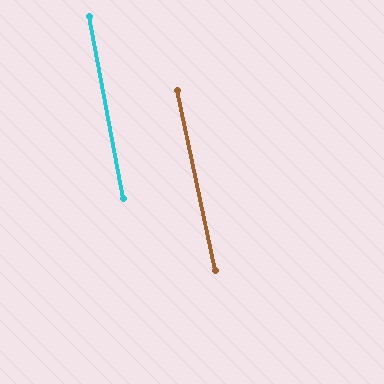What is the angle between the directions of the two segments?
Approximately 2 degrees.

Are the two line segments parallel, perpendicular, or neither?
Parallel — their directions differ by only 1.6°.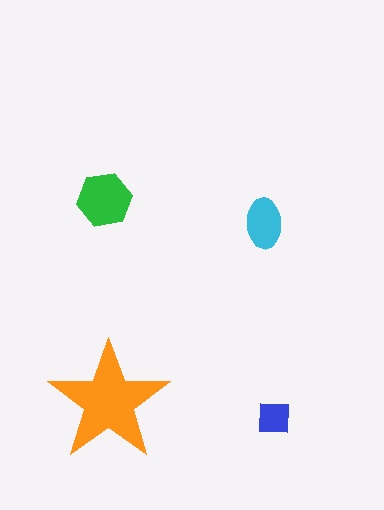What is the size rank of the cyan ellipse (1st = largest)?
3rd.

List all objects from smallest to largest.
The blue square, the cyan ellipse, the green hexagon, the orange star.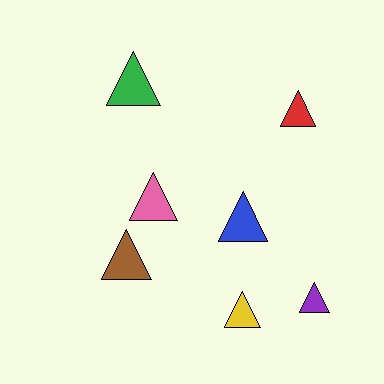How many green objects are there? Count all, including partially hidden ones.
There is 1 green object.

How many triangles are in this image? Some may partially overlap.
There are 7 triangles.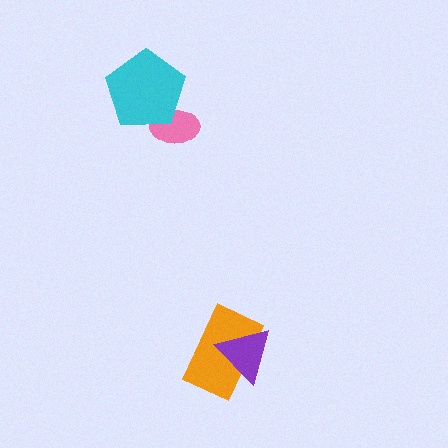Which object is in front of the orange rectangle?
The purple triangle is in front of the orange rectangle.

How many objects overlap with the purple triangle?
1 object overlaps with the purple triangle.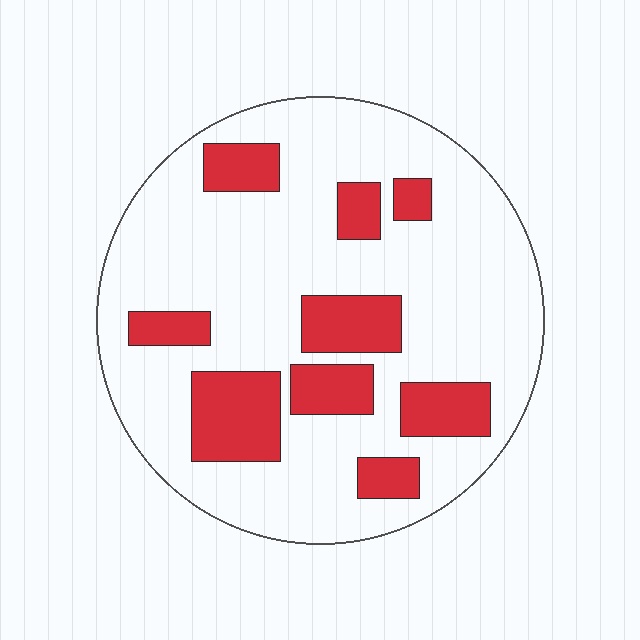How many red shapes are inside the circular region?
9.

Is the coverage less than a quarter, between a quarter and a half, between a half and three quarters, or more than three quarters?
Less than a quarter.